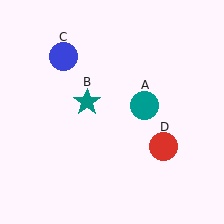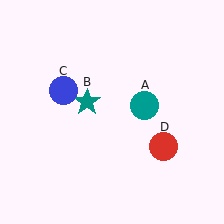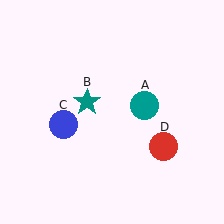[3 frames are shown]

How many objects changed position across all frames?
1 object changed position: blue circle (object C).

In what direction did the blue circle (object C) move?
The blue circle (object C) moved down.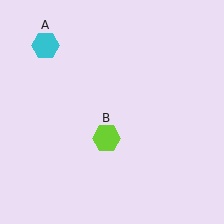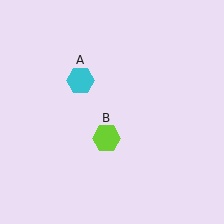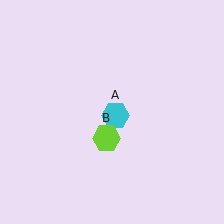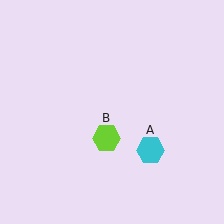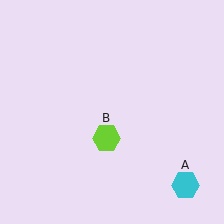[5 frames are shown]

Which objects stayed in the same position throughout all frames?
Lime hexagon (object B) remained stationary.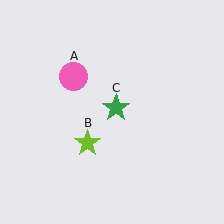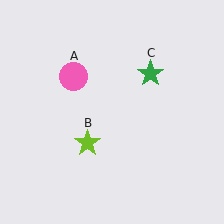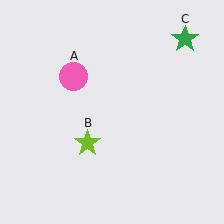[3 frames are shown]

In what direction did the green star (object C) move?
The green star (object C) moved up and to the right.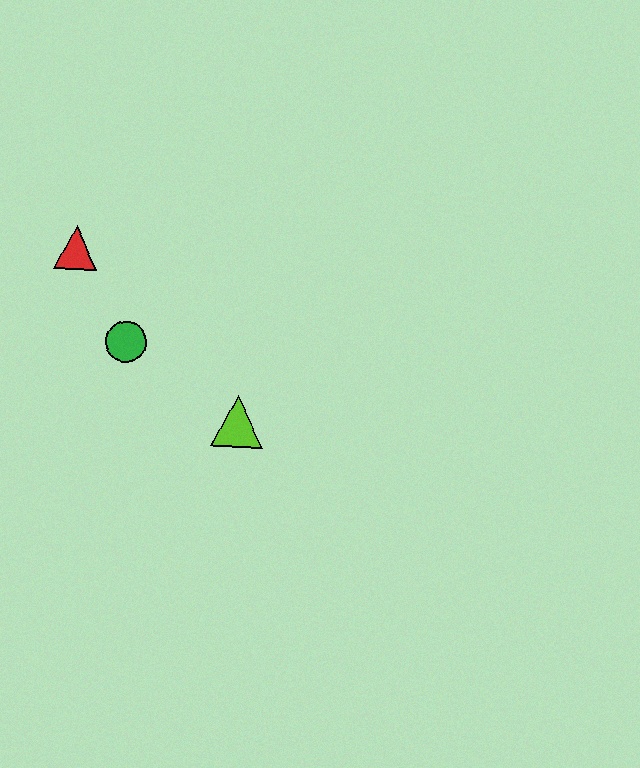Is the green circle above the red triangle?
No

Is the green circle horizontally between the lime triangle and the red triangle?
Yes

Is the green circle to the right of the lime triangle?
No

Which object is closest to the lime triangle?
The green circle is closest to the lime triangle.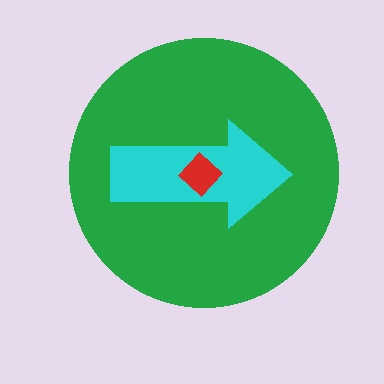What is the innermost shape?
The red diamond.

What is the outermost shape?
The green circle.